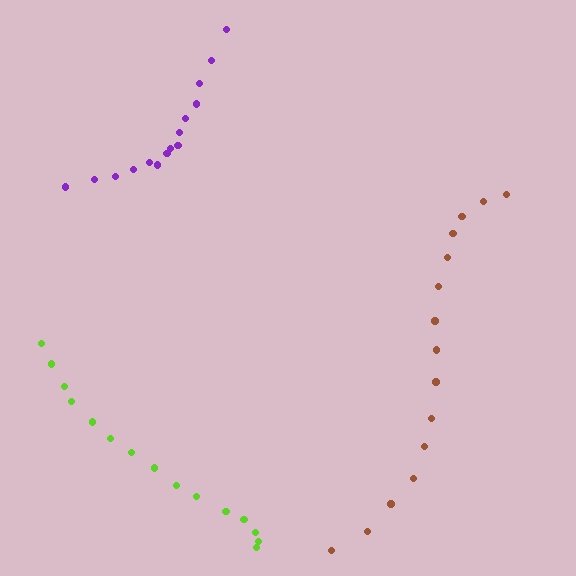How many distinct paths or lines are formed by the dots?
There are 3 distinct paths.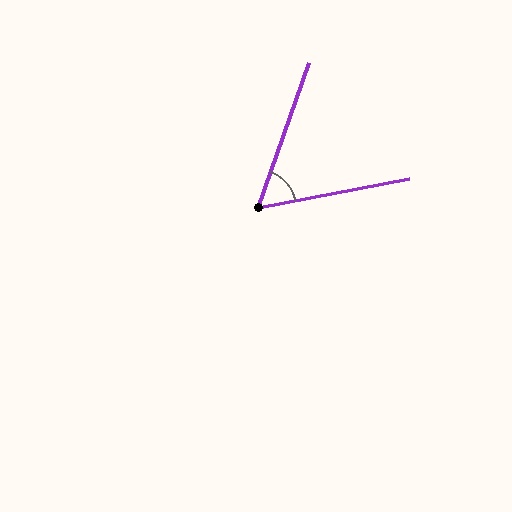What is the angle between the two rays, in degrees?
Approximately 60 degrees.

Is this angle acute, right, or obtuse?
It is acute.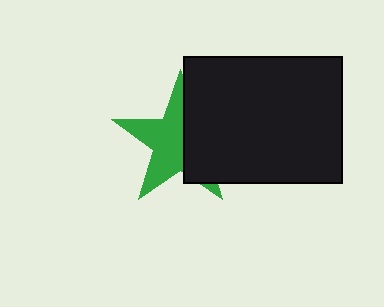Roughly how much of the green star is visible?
About half of it is visible (roughly 58%).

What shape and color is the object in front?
The object in front is a black rectangle.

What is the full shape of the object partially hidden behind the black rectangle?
The partially hidden object is a green star.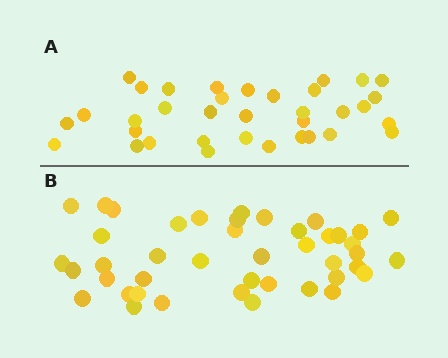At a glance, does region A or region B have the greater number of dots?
Region B (the bottom region) has more dots.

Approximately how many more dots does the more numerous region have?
Region B has roughly 8 or so more dots than region A.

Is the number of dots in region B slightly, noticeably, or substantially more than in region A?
Region B has only slightly more — the two regions are fairly close. The ratio is roughly 1.2 to 1.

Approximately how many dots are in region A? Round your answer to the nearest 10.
About 40 dots. (The exact count is 35, which rounds to 40.)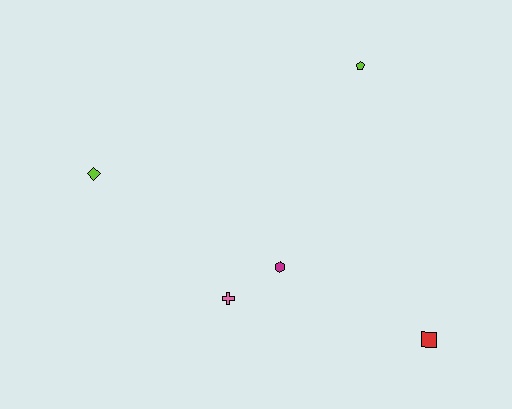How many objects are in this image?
There are 5 objects.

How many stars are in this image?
There are no stars.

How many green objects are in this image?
There are no green objects.